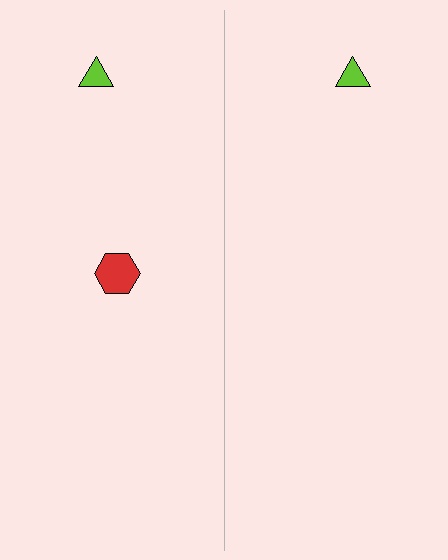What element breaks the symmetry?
A red hexagon is missing from the right side.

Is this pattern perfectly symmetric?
No, the pattern is not perfectly symmetric. A red hexagon is missing from the right side.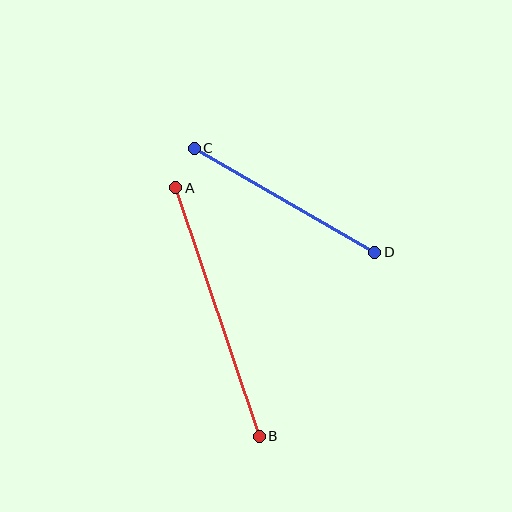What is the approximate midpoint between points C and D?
The midpoint is at approximately (284, 200) pixels.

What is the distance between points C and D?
The distance is approximately 208 pixels.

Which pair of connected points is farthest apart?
Points A and B are farthest apart.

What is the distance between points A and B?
The distance is approximately 262 pixels.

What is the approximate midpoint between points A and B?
The midpoint is at approximately (218, 312) pixels.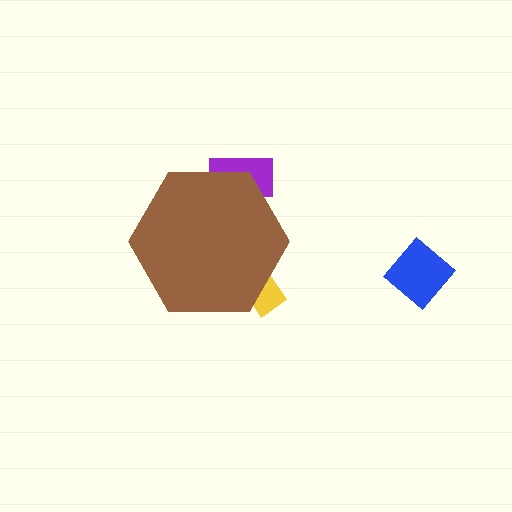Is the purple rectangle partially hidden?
Yes, the purple rectangle is partially hidden behind the brown hexagon.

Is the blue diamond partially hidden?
No, the blue diamond is fully visible.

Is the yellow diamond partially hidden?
Yes, the yellow diamond is partially hidden behind the brown hexagon.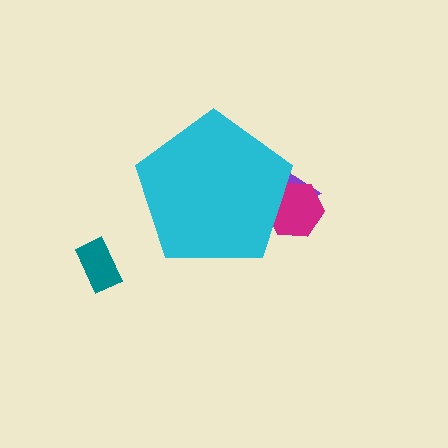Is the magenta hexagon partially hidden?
Yes, the magenta hexagon is partially hidden behind the cyan pentagon.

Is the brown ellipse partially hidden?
Yes, the brown ellipse is partially hidden behind the cyan pentagon.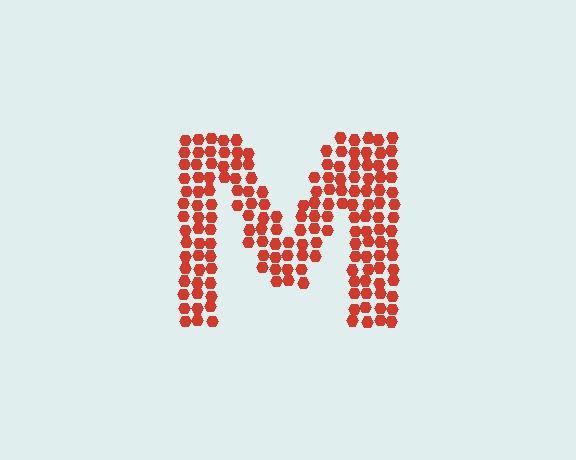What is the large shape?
The large shape is the letter M.